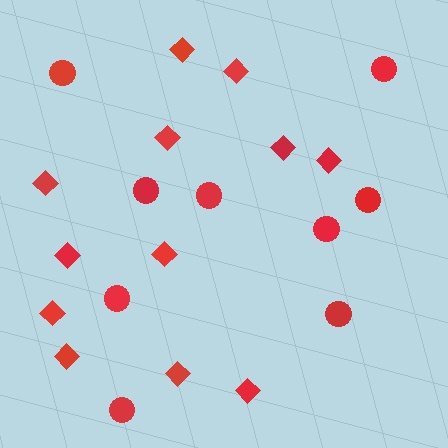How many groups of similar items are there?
There are 2 groups: one group of circles (9) and one group of diamonds (12).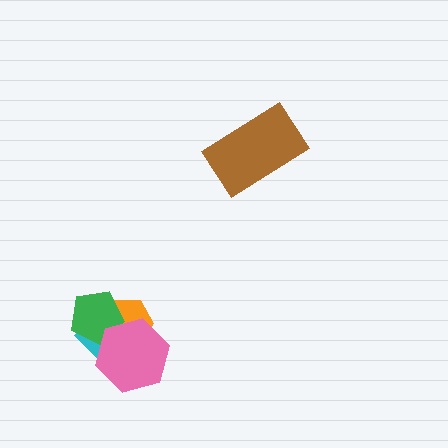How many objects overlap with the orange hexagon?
3 objects overlap with the orange hexagon.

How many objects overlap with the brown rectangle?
0 objects overlap with the brown rectangle.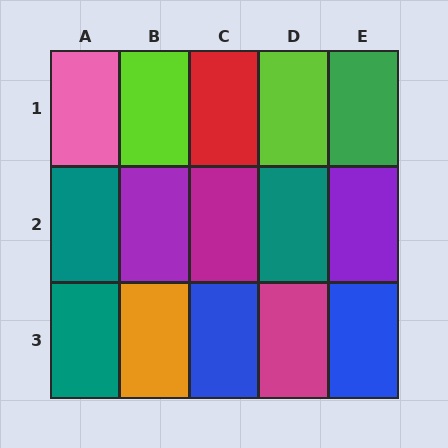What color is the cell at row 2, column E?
Purple.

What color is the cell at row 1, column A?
Pink.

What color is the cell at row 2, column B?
Purple.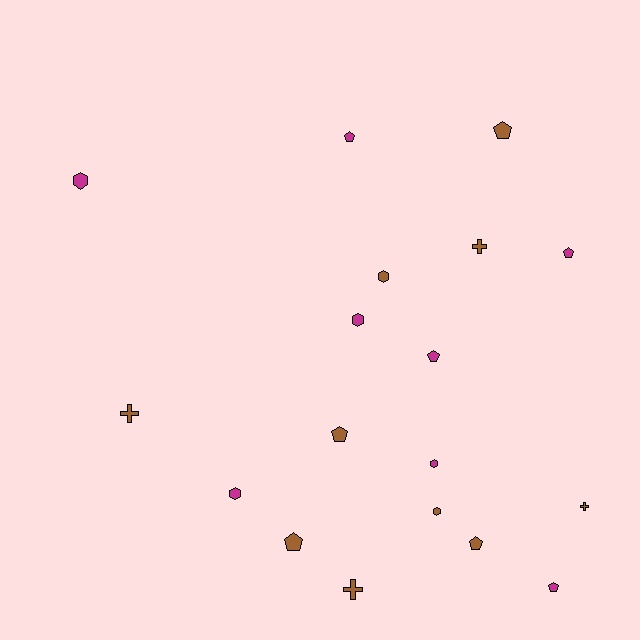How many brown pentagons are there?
There are 4 brown pentagons.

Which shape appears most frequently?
Pentagon, with 8 objects.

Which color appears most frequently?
Brown, with 10 objects.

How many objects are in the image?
There are 18 objects.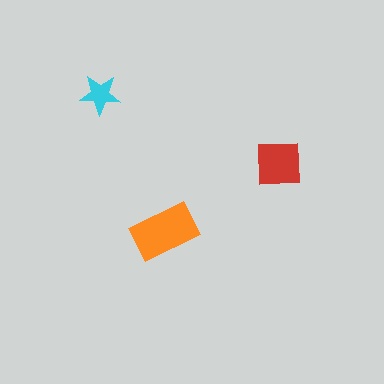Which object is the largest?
The orange rectangle.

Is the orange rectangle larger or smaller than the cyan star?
Larger.